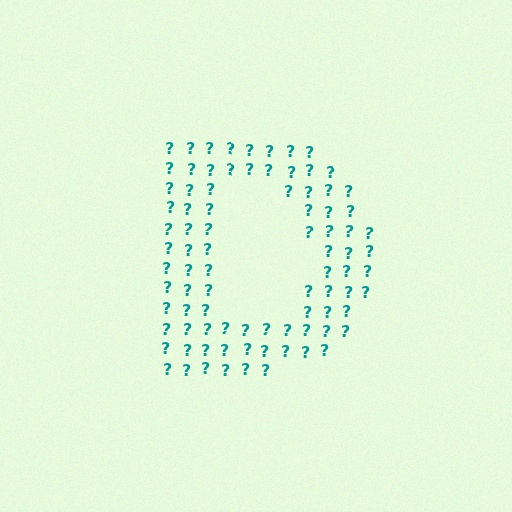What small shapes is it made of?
It is made of small question marks.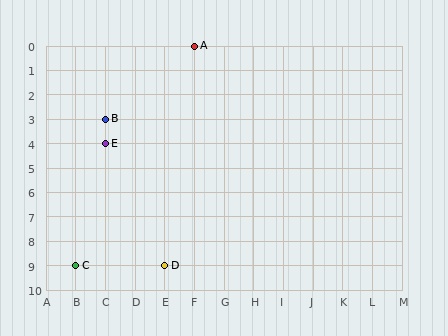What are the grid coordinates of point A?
Point A is at grid coordinates (F, 0).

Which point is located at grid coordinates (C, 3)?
Point B is at (C, 3).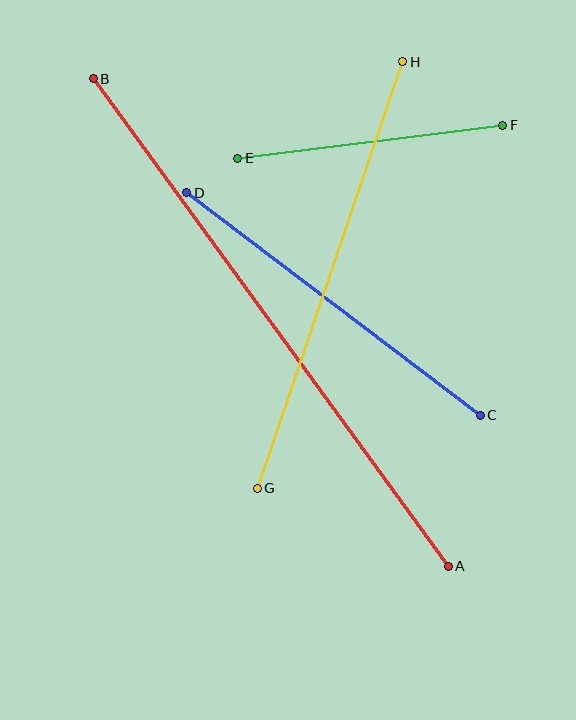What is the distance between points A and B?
The distance is approximately 603 pixels.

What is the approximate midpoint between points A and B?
The midpoint is at approximately (271, 323) pixels.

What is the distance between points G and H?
The distance is approximately 450 pixels.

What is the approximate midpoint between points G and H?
The midpoint is at approximately (330, 275) pixels.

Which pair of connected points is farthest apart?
Points A and B are farthest apart.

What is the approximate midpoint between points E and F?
The midpoint is at approximately (370, 142) pixels.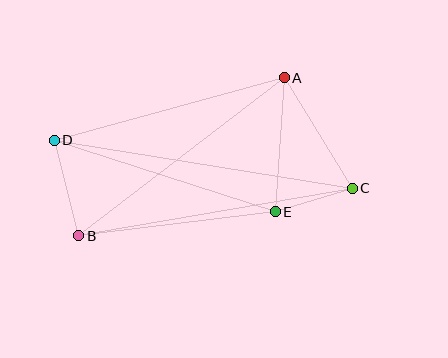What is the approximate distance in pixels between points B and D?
The distance between B and D is approximately 99 pixels.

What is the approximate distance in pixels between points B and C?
The distance between B and C is approximately 278 pixels.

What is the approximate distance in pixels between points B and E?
The distance between B and E is approximately 198 pixels.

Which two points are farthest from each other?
Points C and D are farthest from each other.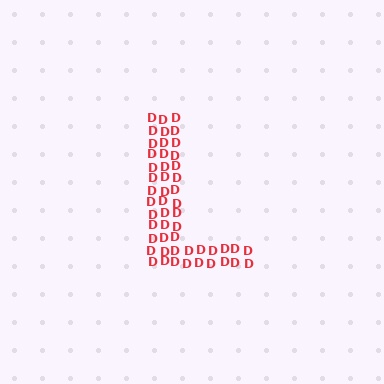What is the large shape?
The large shape is the letter L.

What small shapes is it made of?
It is made of small letter D's.